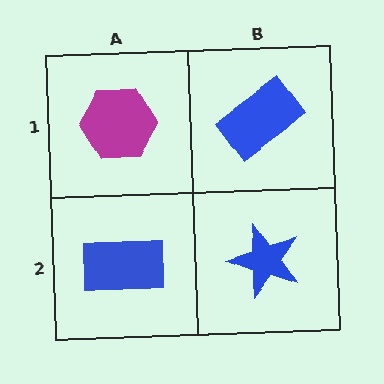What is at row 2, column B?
A blue star.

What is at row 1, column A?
A magenta hexagon.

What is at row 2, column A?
A blue rectangle.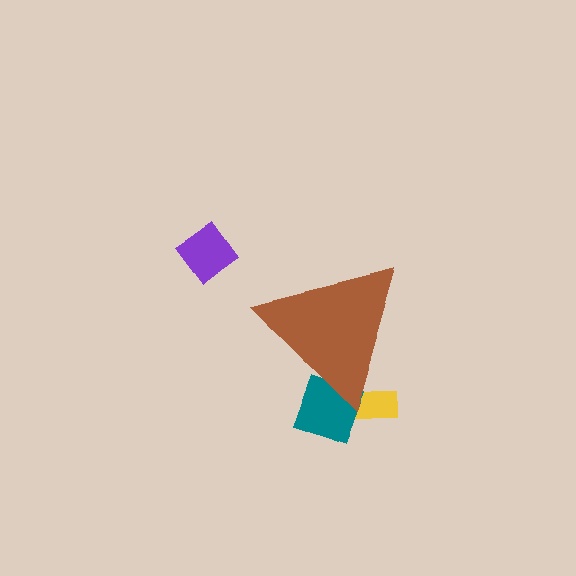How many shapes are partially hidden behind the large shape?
2 shapes are partially hidden.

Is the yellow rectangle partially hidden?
Yes, the yellow rectangle is partially hidden behind the brown triangle.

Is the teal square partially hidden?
Yes, the teal square is partially hidden behind the brown triangle.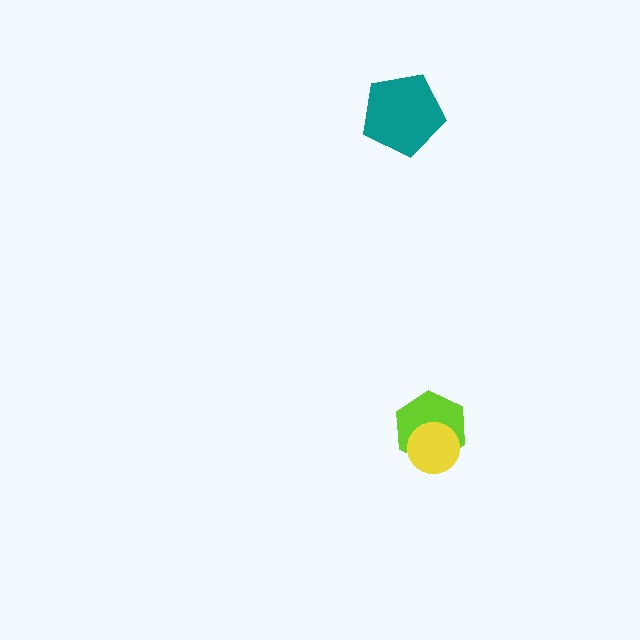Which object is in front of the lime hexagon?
The yellow circle is in front of the lime hexagon.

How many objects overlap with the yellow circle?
1 object overlaps with the yellow circle.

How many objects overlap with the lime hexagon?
1 object overlaps with the lime hexagon.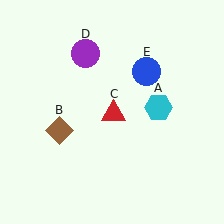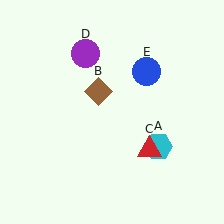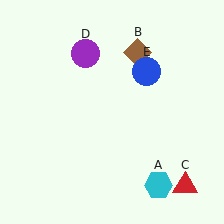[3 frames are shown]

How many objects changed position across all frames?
3 objects changed position: cyan hexagon (object A), brown diamond (object B), red triangle (object C).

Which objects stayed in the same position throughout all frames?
Purple circle (object D) and blue circle (object E) remained stationary.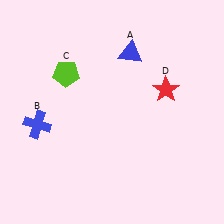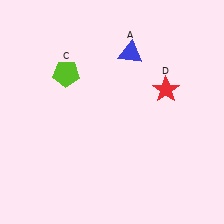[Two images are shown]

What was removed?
The blue cross (B) was removed in Image 2.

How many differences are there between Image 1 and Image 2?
There is 1 difference between the two images.